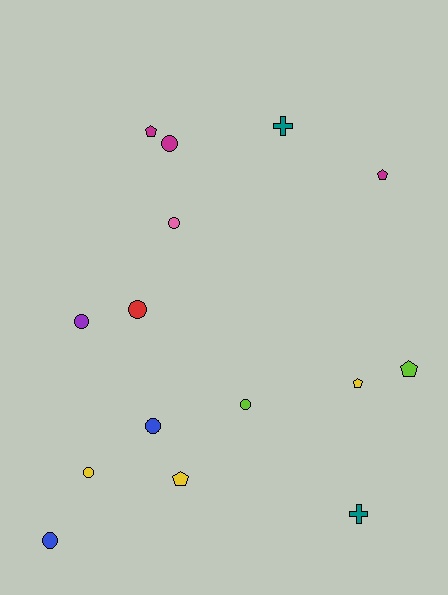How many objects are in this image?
There are 15 objects.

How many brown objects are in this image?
There are no brown objects.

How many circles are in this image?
There are 8 circles.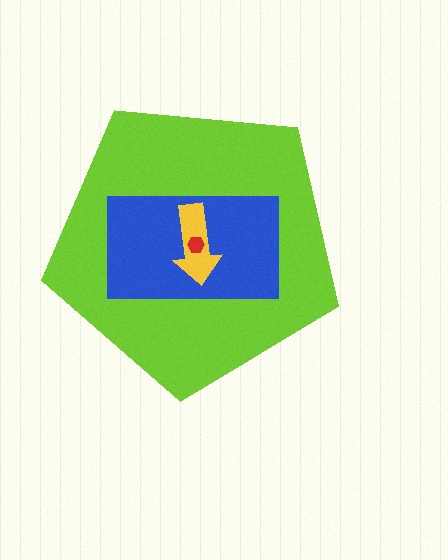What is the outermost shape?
The lime pentagon.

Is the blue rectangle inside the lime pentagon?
Yes.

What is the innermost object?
The red hexagon.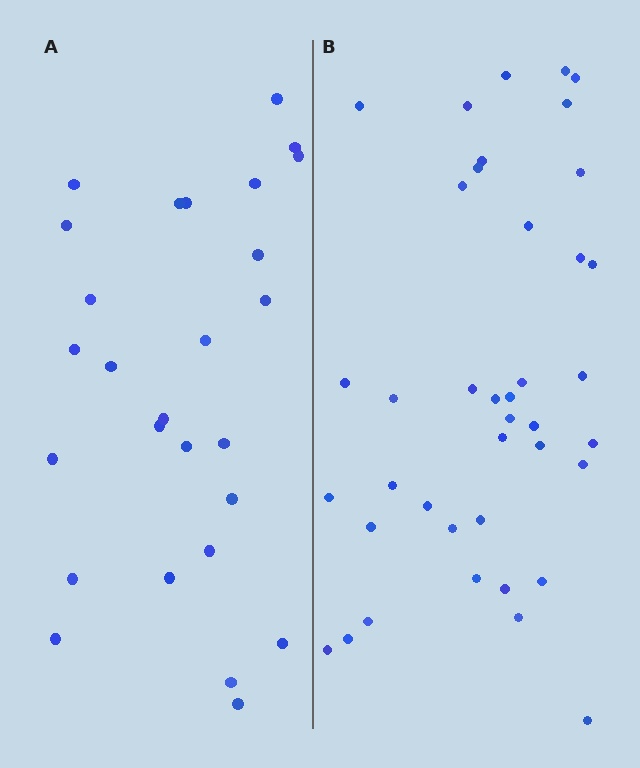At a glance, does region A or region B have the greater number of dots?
Region B (the right region) has more dots.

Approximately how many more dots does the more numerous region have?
Region B has approximately 15 more dots than region A.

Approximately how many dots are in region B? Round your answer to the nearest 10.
About 40 dots.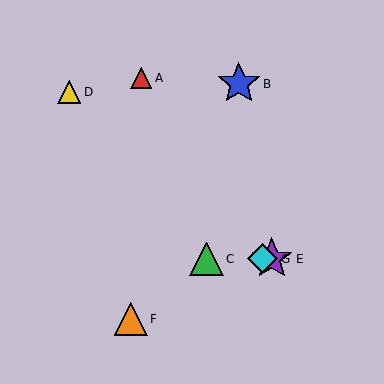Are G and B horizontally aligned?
No, G is at y≈259 and B is at y≈84.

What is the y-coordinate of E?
Object E is at y≈259.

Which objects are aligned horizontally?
Objects C, E, G are aligned horizontally.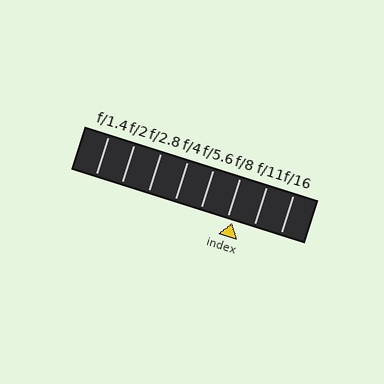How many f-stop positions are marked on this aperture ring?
There are 8 f-stop positions marked.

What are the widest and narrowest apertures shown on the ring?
The widest aperture shown is f/1.4 and the narrowest is f/16.